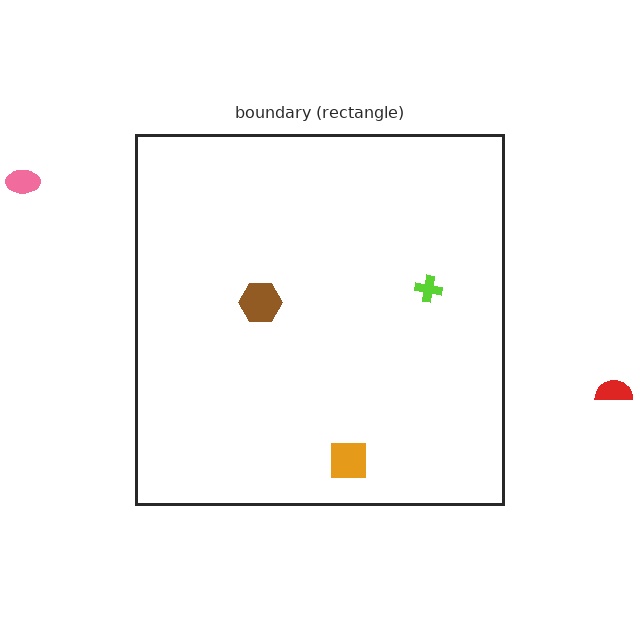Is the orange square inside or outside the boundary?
Inside.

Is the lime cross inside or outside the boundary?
Inside.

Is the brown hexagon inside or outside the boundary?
Inside.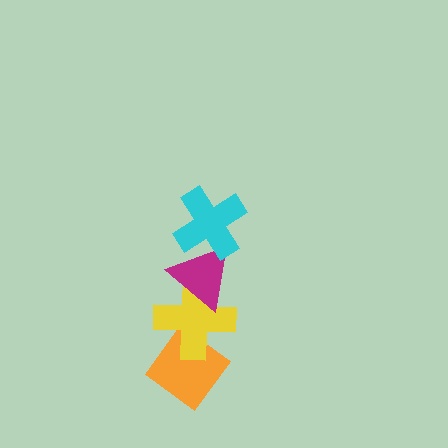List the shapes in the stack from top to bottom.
From top to bottom: the cyan cross, the magenta triangle, the yellow cross, the orange diamond.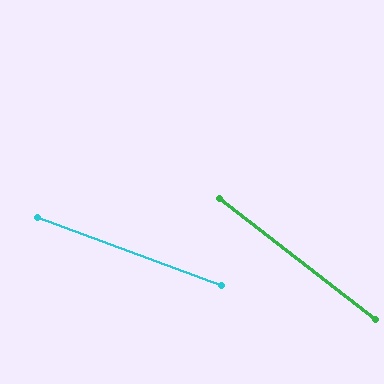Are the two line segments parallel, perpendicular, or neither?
Neither parallel nor perpendicular — they differ by about 17°.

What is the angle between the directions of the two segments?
Approximately 17 degrees.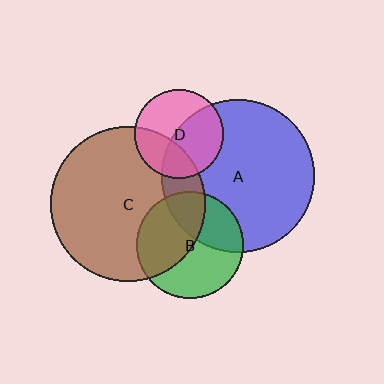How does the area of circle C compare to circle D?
Approximately 3.0 times.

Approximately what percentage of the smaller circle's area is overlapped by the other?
Approximately 30%.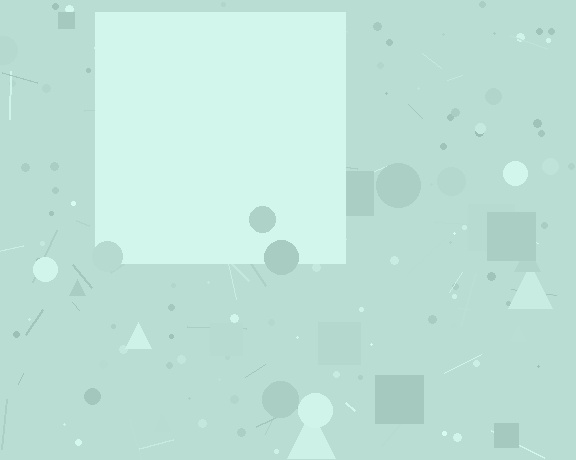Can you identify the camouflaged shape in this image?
The camouflaged shape is a square.